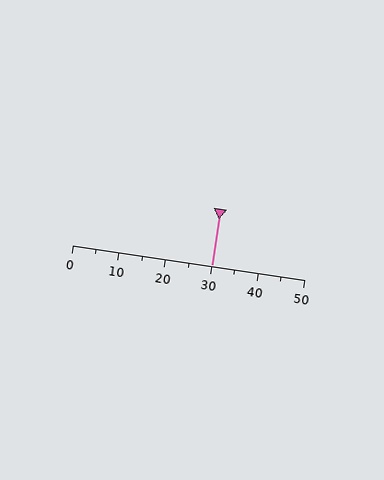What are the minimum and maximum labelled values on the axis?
The axis runs from 0 to 50.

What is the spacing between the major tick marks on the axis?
The major ticks are spaced 10 apart.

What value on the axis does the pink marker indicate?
The marker indicates approximately 30.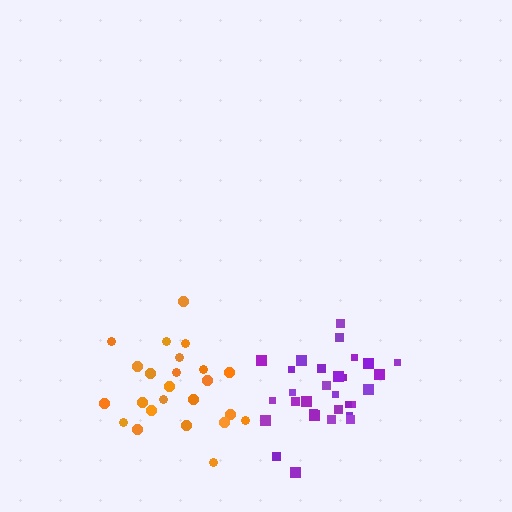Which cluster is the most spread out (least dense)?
Orange.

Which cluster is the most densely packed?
Purple.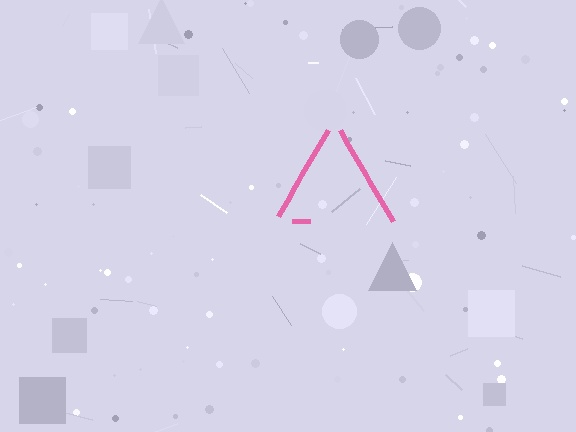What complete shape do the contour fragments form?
The contour fragments form a triangle.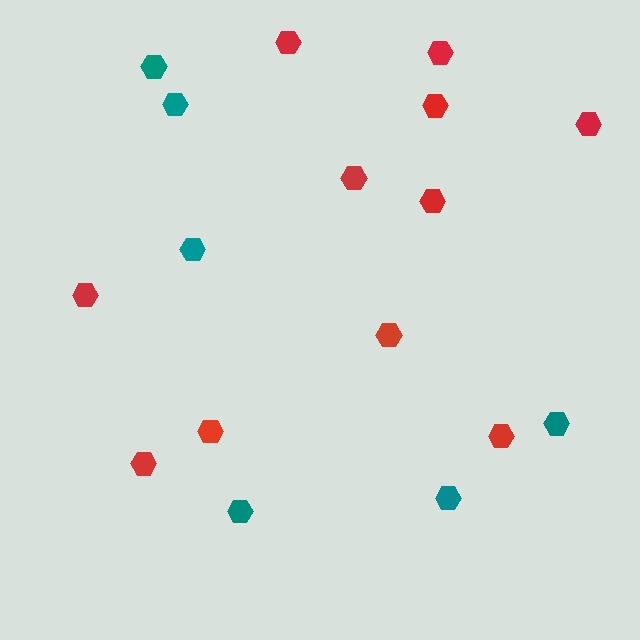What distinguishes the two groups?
There are 2 groups: one group of teal hexagons (6) and one group of red hexagons (11).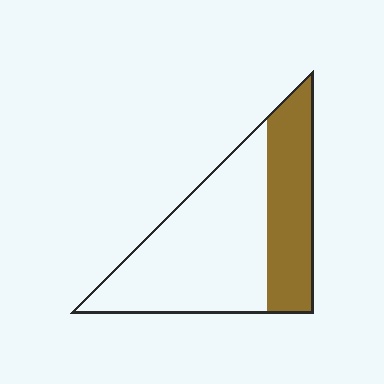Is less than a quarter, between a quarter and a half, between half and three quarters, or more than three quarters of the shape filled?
Between a quarter and a half.